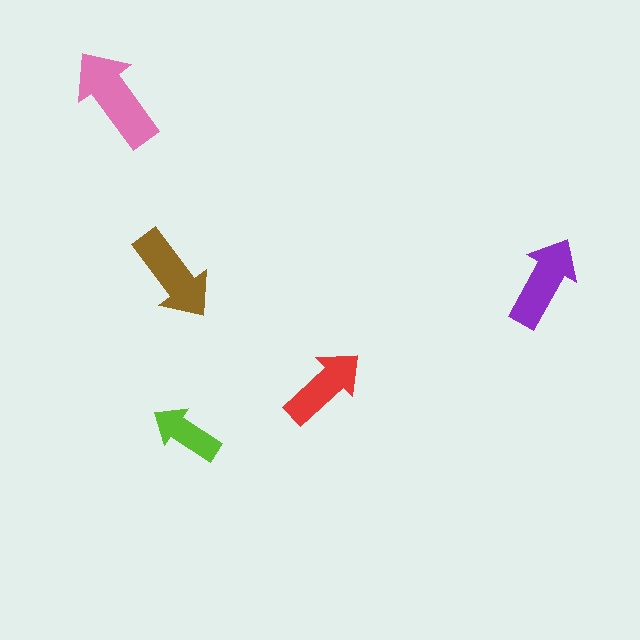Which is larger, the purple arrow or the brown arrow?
The brown one.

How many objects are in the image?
There are 5 objects in the image.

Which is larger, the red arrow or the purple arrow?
The purple one.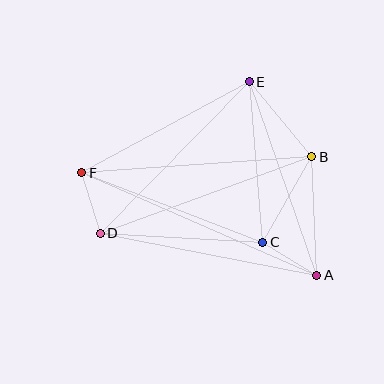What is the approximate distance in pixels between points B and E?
The distance between B and E is approximately 97 pixels.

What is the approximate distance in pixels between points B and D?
The distance between B and D is approximately 225 pixels.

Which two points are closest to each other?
Points D and F are closest to each other.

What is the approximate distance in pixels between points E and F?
The distance between E and F is approximately 191 pixels.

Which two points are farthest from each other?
Points A and F are farthest from each other.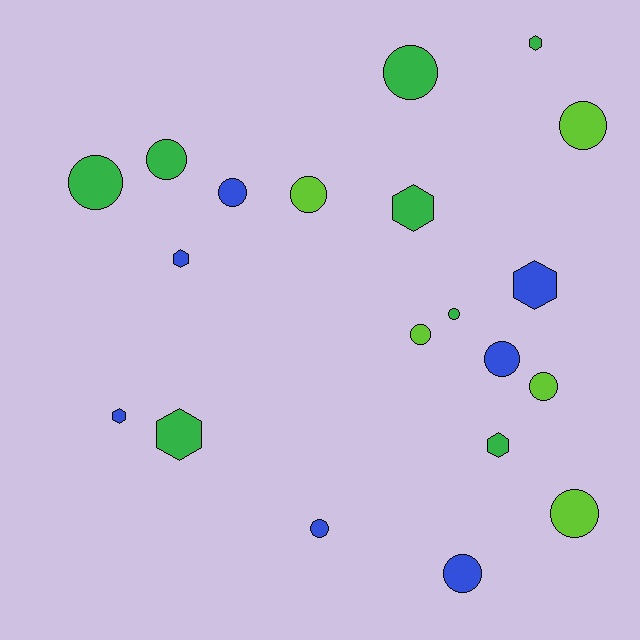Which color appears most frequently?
Green, with 8 objects.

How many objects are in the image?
There are 20 objects.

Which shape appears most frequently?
Circle, with 13 objects.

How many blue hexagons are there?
There are 3 blue hexagons.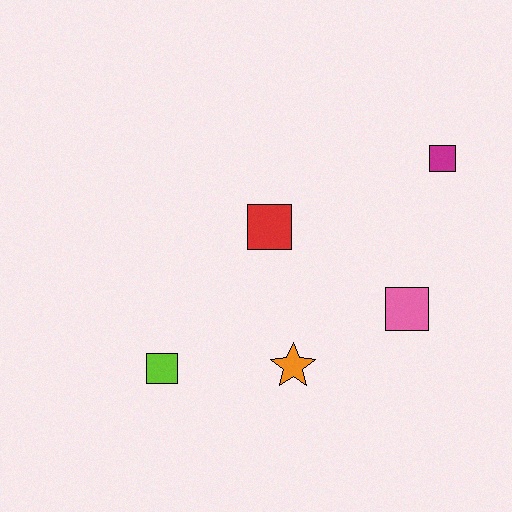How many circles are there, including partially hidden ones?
There are no circles.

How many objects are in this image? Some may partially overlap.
There are 5 objects.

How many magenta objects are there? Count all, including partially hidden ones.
There is 1 magenta object.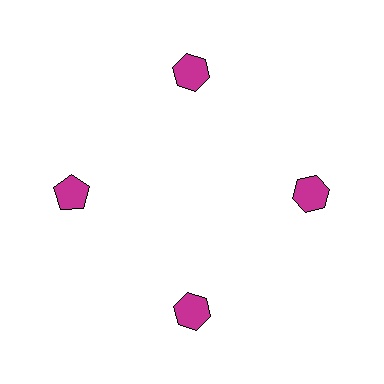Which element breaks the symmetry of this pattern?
The magenta pentagon at roughly the 9 o'clock position breaks the symmetry. All other shapes are magenta hexagons.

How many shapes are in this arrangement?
There are 4 shapes arranged in a ring pattern.